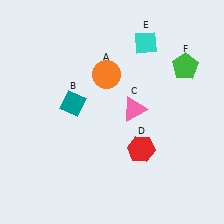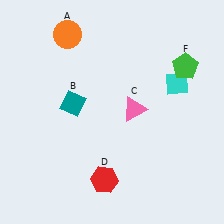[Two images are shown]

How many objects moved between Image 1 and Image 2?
3 objects moved between the two images.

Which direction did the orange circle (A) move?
The orange circle (A) moved up.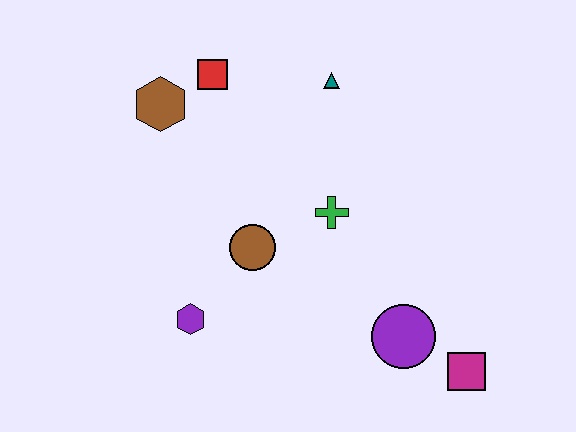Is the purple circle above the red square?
No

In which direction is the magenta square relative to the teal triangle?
The magenta square is below the teal triangle.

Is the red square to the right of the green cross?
No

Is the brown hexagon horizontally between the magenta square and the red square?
No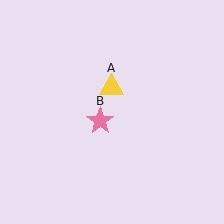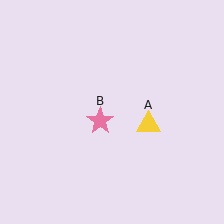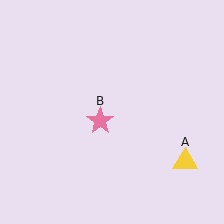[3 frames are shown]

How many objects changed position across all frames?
1 object changed position: yellow triangle (object A).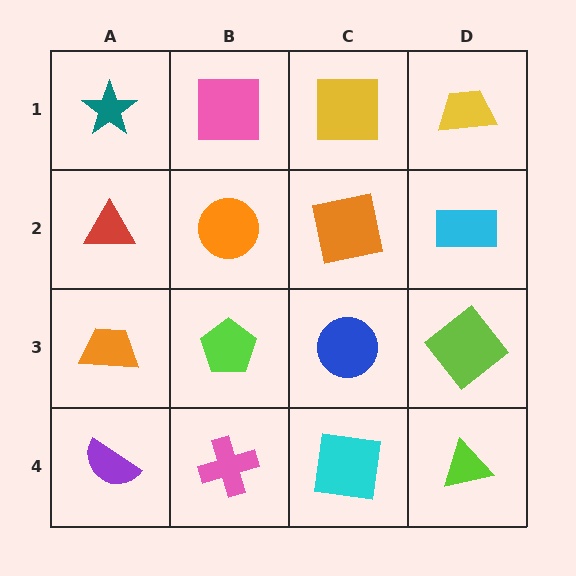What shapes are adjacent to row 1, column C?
An orange square (row 2, column C), a pink square (row 1, column B), a yellow trapezoid (row 1, column D).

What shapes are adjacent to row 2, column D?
A yellow trapezoid (row 1, column D), a lime diamond (row 3, column D), an orange square (row 2, column C).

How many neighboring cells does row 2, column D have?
3.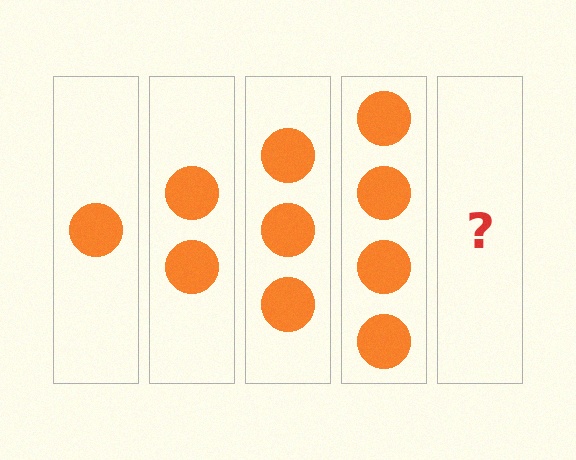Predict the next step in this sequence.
The next step is 5 circles.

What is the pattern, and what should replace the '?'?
The pattern is that each step adds one more circle. The '?' should be 5 circles.